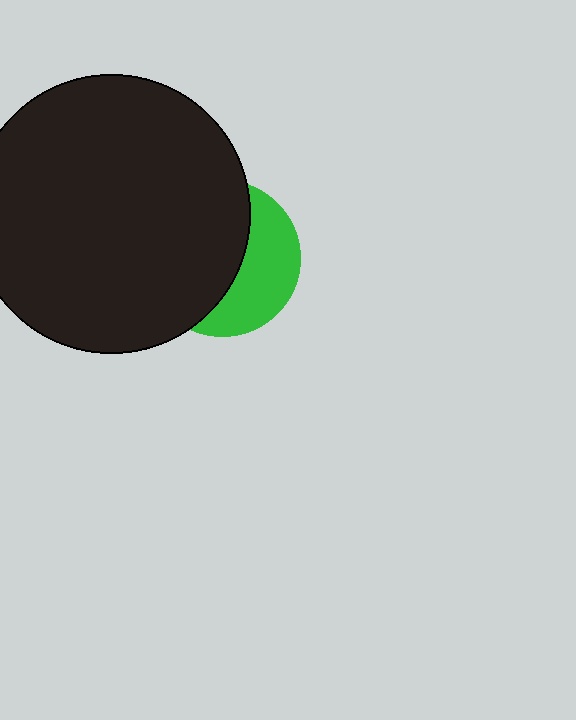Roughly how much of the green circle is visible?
A small part of it is visible (roughly 40%).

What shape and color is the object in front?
The object in front is a black circle.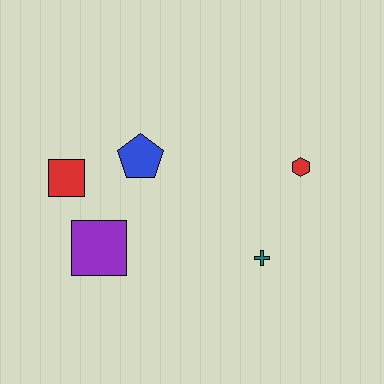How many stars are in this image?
There are no stars.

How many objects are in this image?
There are 5 objects.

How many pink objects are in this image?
There are no pink objects.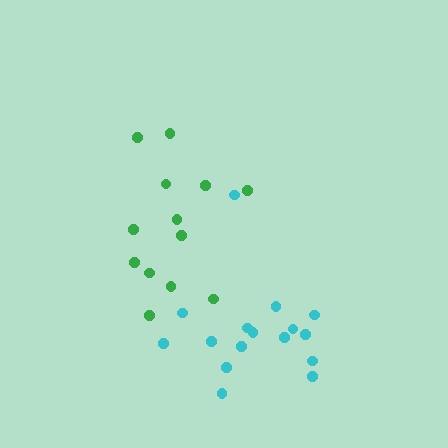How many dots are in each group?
Group 1: 16 dots, Group 2: 13 dots (29 total).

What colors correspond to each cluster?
The clusters are colored: cyan, green.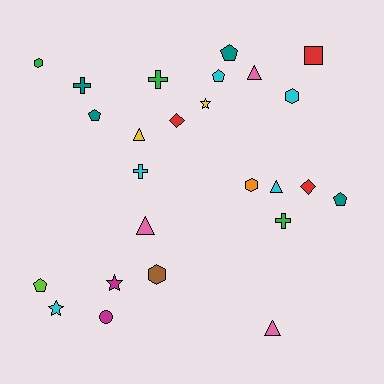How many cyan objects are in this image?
There are 5 cyan objects.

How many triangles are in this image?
There are 5 triangles.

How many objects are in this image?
There are 25 objects.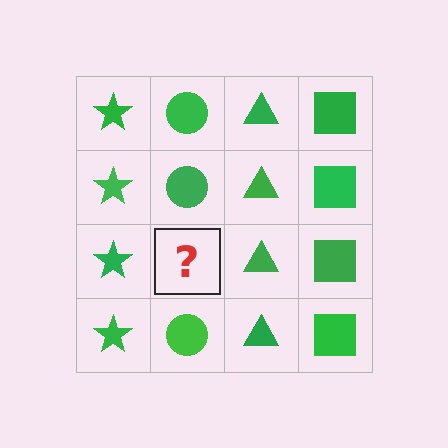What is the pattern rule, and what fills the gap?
The rule is that each column has a consistent shape. The gap should be filled with a green circle.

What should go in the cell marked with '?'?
The missing cell should contain a green circle.